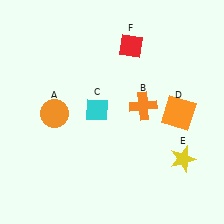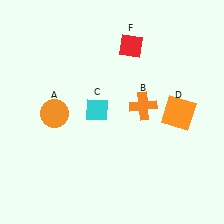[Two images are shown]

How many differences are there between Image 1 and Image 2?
There is 1 difference between the two images.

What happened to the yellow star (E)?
The yellow star (E) was removed in Image 2. It was in the bottom-right area of Image 1.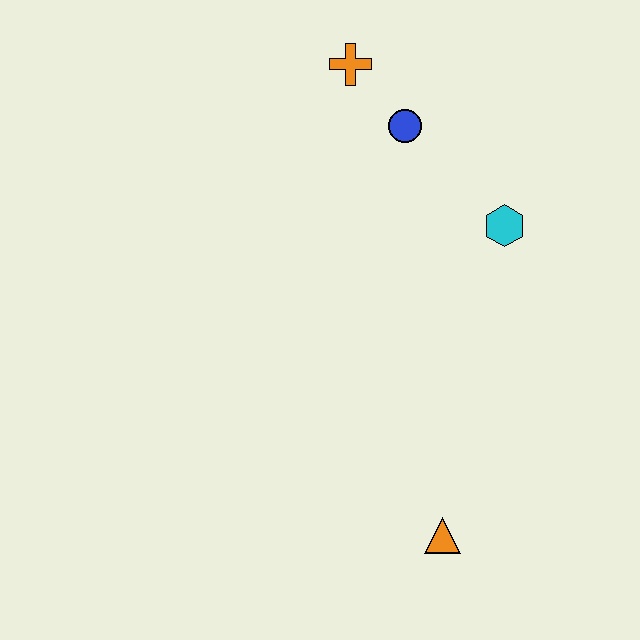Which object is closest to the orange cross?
The blue circle is closest to the orange cross.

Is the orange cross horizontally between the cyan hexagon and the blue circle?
No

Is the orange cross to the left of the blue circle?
Yes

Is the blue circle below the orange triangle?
No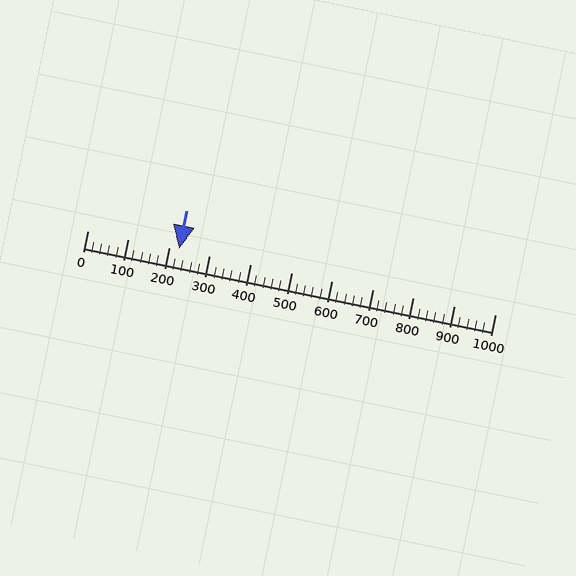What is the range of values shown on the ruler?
The ruler shows values from 0 to 1000.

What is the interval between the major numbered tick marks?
The major tick marks are spaced 100 units apart.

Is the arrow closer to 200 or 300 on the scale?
The arrow is closer to 200.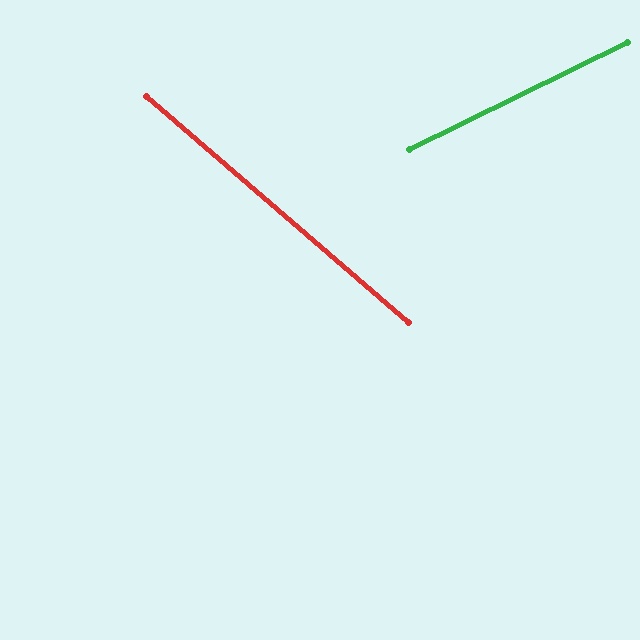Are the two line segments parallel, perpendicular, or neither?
Neither parallel nor perpendicular — they differ by about 67°.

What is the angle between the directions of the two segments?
Approximately 67 degrees.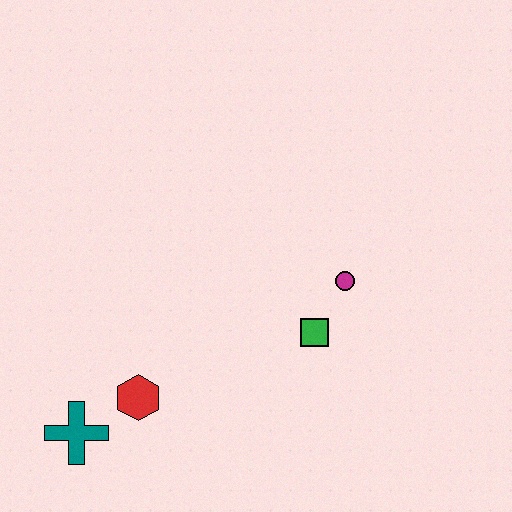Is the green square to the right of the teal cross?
Yes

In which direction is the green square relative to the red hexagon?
The green square is to the right of the red hexagon.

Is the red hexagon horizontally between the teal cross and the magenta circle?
Yes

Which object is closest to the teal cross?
The red hexagon is closest to the teal cross.